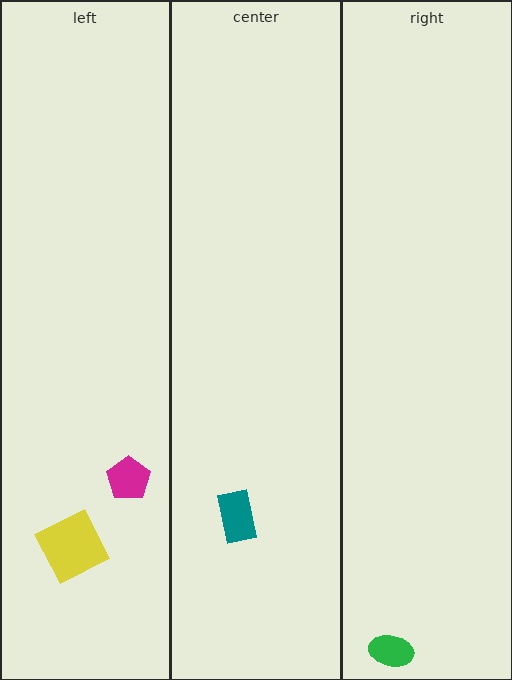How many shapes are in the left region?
2.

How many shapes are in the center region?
1.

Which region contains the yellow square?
The left region.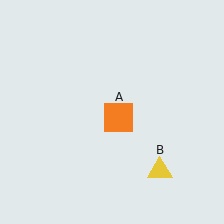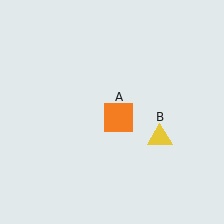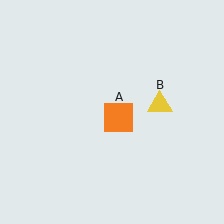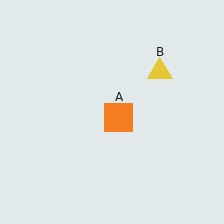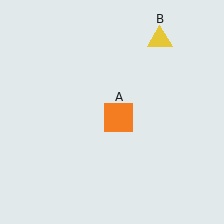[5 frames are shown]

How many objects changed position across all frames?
1 object changed position: yellow triangle (object B).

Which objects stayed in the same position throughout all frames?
Orange square (object A) remained stationary.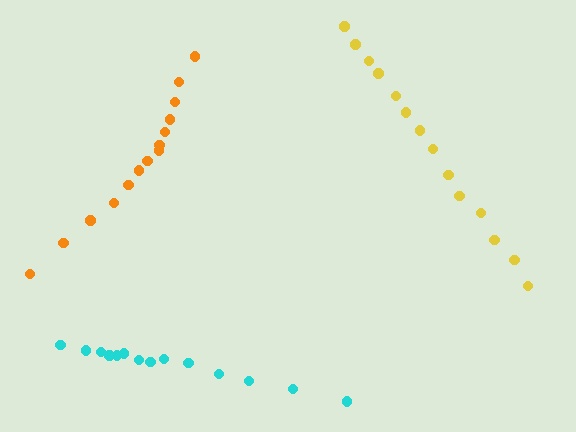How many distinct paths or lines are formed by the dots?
There are 3 distinct paths.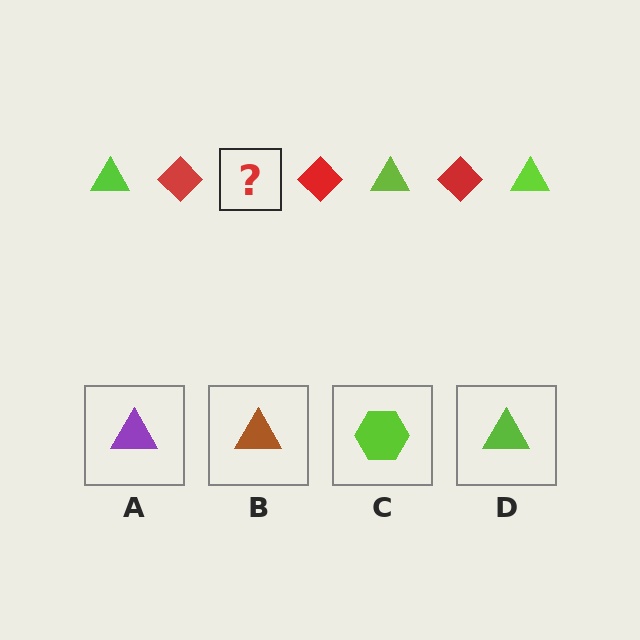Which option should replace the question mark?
Option D.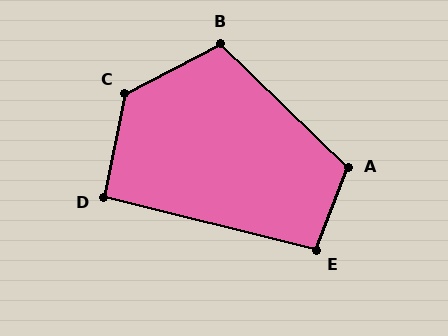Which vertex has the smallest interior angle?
D, at approximately 92 degrees.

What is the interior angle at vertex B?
Approximately 109 degrees (obtuse).